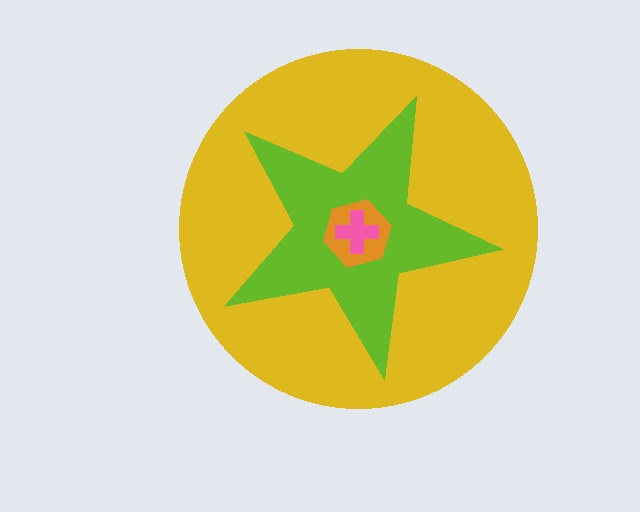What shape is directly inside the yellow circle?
The lime star.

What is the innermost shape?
The pink cross.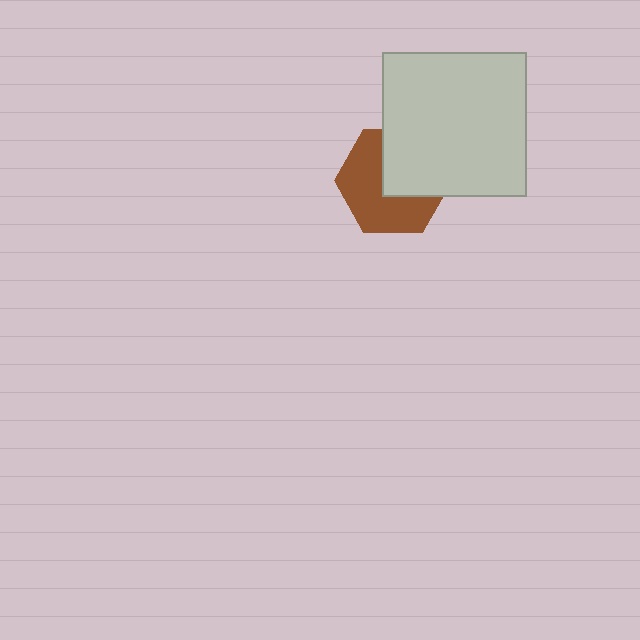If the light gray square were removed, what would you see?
You would see the complete brown hexagon.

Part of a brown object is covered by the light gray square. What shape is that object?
It is a hexagon.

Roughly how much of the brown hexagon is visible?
About half of it is visible (roughly 57%).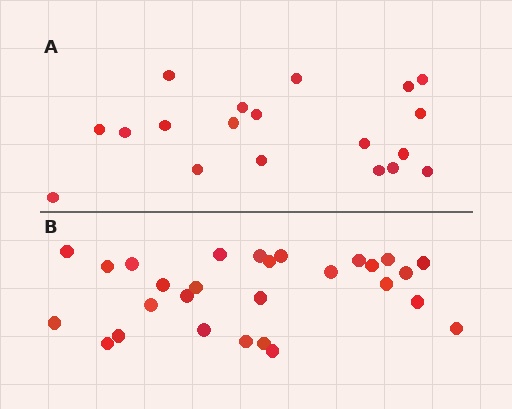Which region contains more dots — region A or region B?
Region B (the bottom region) has more dots.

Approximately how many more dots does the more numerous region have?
Region B has roughly 8 or so more dots than region A.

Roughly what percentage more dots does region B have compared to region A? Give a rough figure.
About 45% more.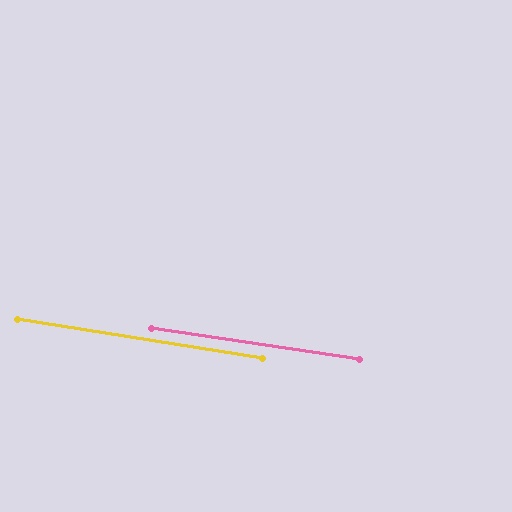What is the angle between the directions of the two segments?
Approximately 1 degree.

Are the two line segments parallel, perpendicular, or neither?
Parallel — their directions differ by only 0.6°.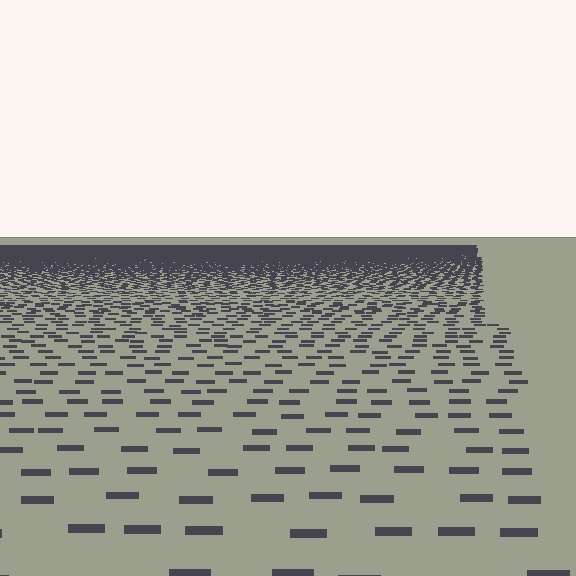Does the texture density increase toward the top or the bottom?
Density increases toward the top.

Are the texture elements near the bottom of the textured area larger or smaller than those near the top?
Larger. Near the bottom, elements are closer to the viewer and appear at a bigger on-screen size.